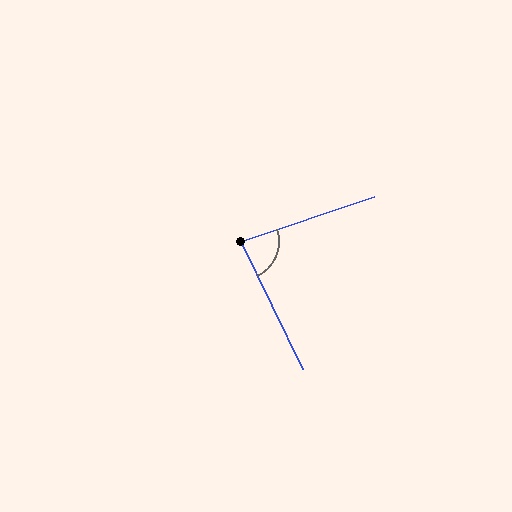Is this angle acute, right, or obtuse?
It is acute.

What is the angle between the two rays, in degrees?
Approximately 83 degrees.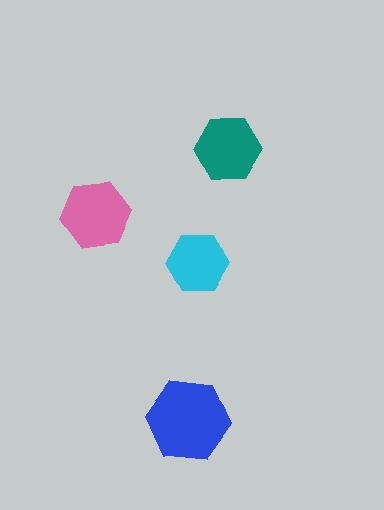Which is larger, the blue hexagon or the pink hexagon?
The blue one.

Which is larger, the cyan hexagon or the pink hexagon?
The pink one.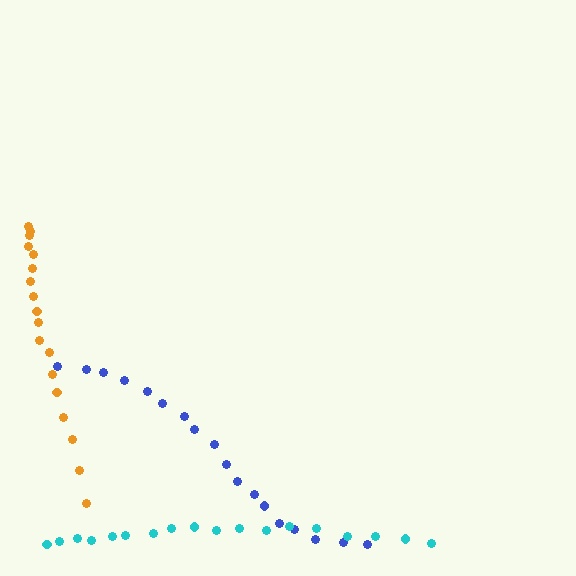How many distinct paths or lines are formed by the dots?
There are 3 distinct paths.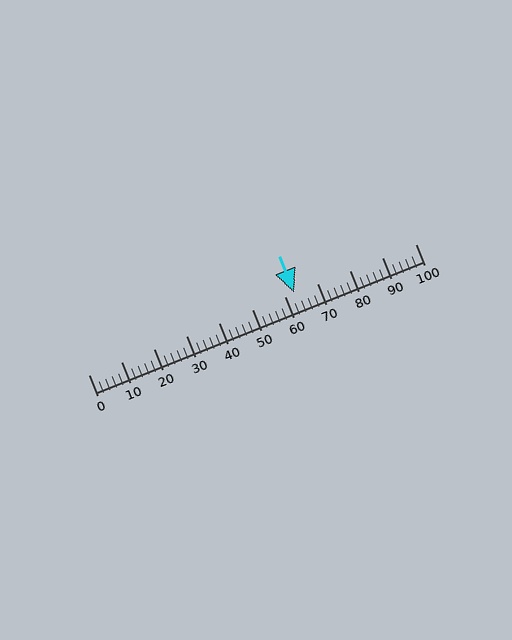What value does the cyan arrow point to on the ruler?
The cyan arrow points to approximately 63.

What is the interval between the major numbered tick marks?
The major tick marks are spaced 10 units apart.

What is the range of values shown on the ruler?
The ruler shows values from 0 to 100.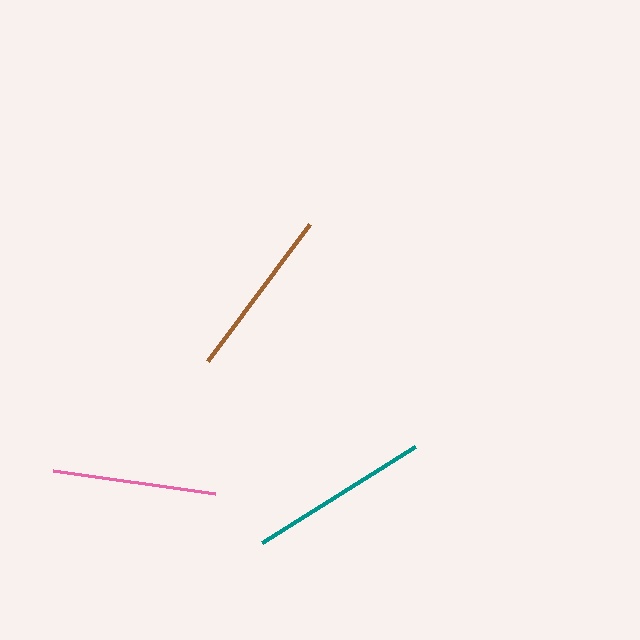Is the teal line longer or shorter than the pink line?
The teal line is longer than the pink line.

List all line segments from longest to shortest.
From longest to shortest: teal, brown, pink.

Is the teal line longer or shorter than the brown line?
The teal line is longer than the brown line.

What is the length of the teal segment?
The teal segment is approximately 180 pixels long.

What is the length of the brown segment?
The brown segment is approximately 171 pixels long.